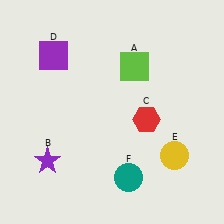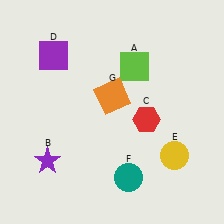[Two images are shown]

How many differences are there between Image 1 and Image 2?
There is 1 difference between the two images.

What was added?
An orange square (G) was added in Image 2.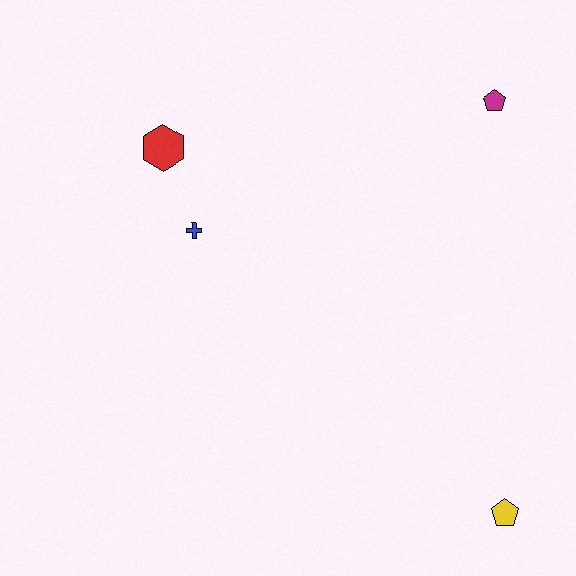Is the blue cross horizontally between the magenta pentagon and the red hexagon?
Yes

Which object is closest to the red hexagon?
The blue cross is closest to the red hexagon.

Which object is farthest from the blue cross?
The yellow pentagon is farthest from the blue cross.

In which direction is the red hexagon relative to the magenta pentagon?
The red hexagon is to the left of the magenta pentagon.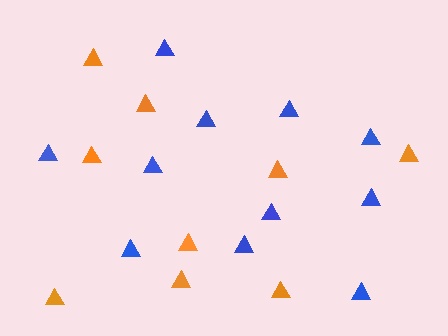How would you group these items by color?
There are 2 groups: one group of orange triangles (9) and one group of blue triangles (11).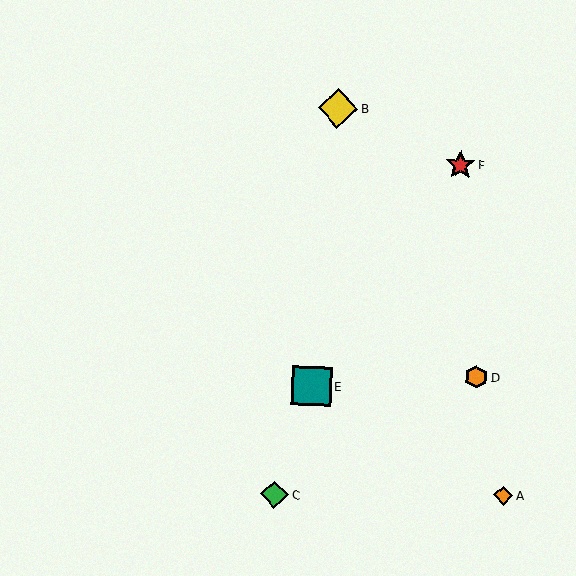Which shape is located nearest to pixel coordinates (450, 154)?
The red star (labeled F) at (460, 165) is nearest to that location.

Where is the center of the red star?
The center of the red star is at (460, 165).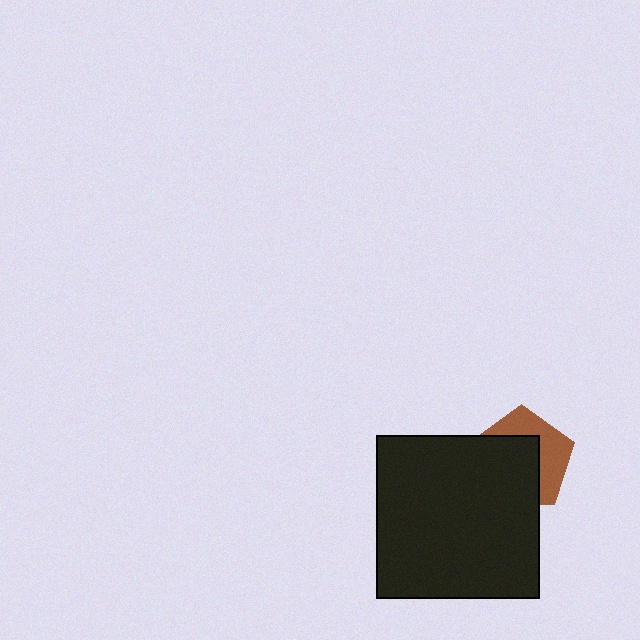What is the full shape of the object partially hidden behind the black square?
The partially hidden object is a brown pentagon.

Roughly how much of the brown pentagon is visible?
A small part of it is visible (roughly 43%).